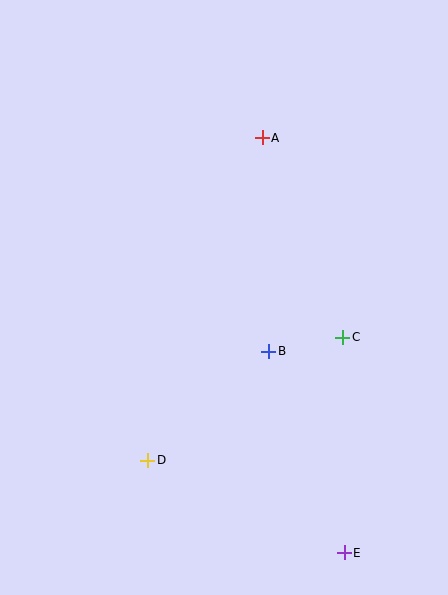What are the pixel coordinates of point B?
Point B is at (269, 351).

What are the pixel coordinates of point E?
Point E is at (344, 553).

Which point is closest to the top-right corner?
Point A is closest to the top-right corner.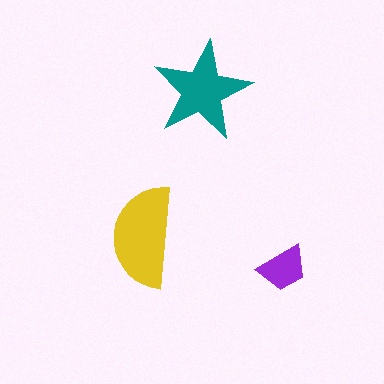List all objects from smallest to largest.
The purple trapezoid, the teal star, the yellow semicircle.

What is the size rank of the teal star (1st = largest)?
2nd.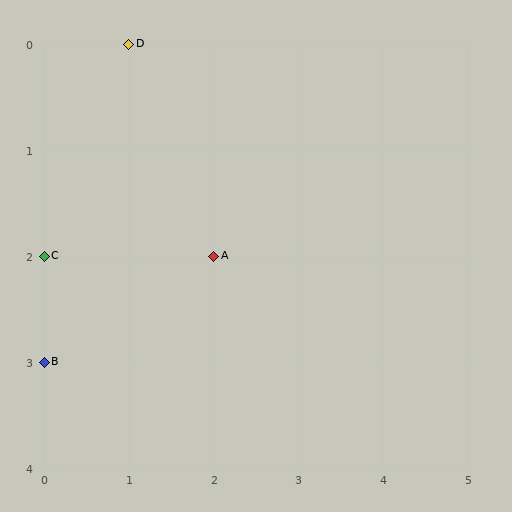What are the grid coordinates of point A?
Point A is at grid coordinates (2, 2).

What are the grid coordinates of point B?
Point B is at grid coordinates (0, 3).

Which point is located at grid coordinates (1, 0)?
Point D is at (1, 0).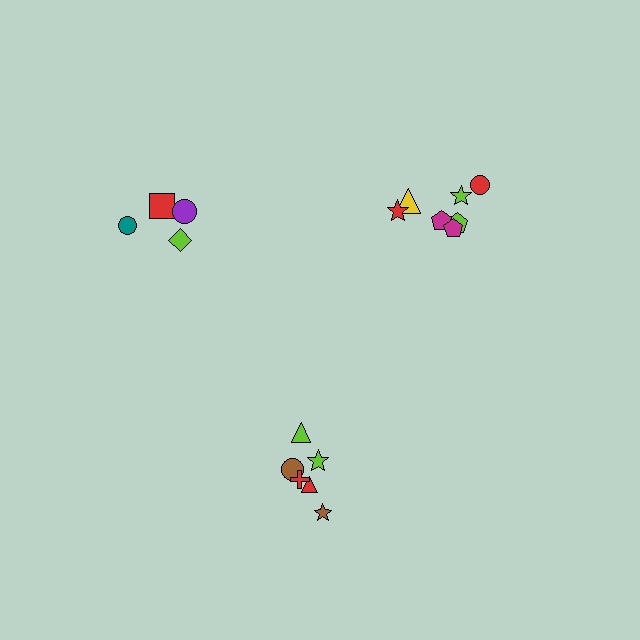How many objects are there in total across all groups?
There are 17 objects.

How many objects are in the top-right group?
There are 7 objects.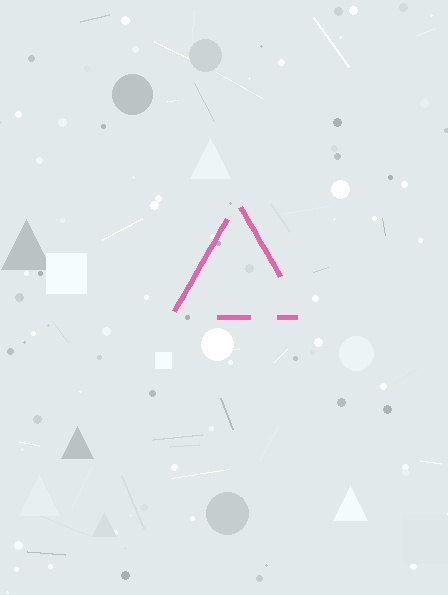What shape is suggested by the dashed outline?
The dashed outline suggests a triangle.